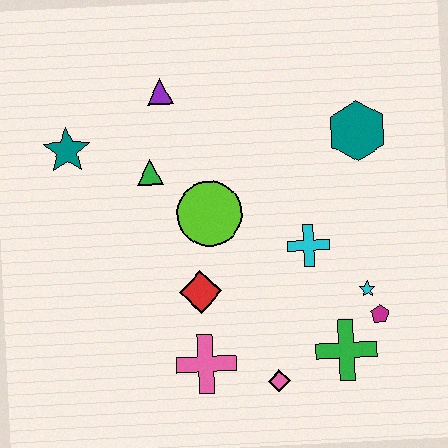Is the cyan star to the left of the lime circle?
No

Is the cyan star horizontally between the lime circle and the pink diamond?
No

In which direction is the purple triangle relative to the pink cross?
The purple triangle is above the pink cross.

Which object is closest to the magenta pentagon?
The cyan star is closest to the magenta pentagon.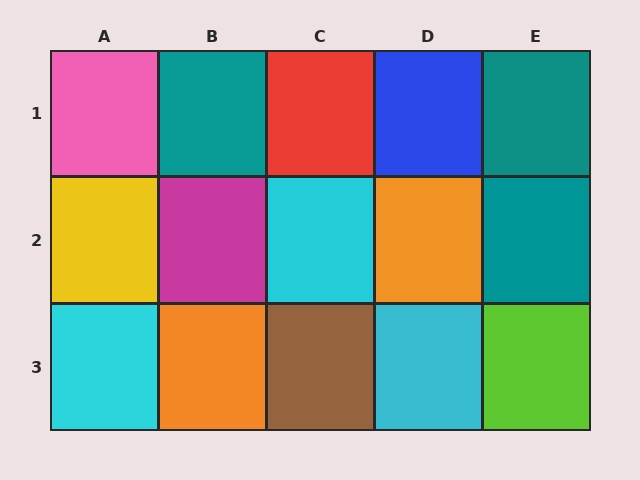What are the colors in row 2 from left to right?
Yellow, magenta, cyan, orange, teal.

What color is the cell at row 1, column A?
Pink.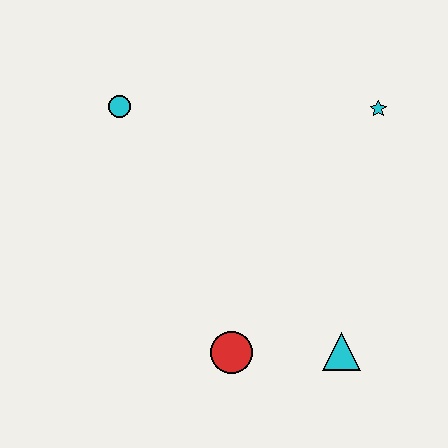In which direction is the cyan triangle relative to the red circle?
The cyan triangle is to the right of the red circle.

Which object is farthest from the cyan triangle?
The cyan circle is farthest from the cyan triangle.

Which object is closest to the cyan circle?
The cyan star is closest to the cyan circle.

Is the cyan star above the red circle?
Yes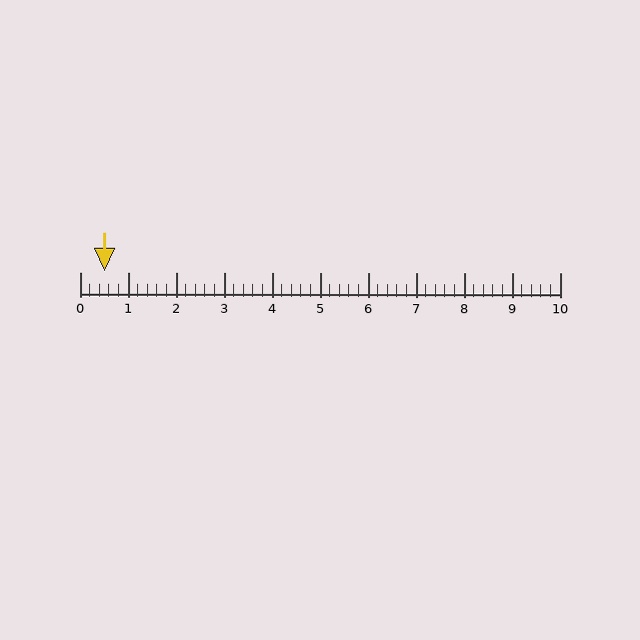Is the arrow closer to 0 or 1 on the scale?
The arrow is closer to 1.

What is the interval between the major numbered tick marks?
The major tick marks are spaced 1 units apart.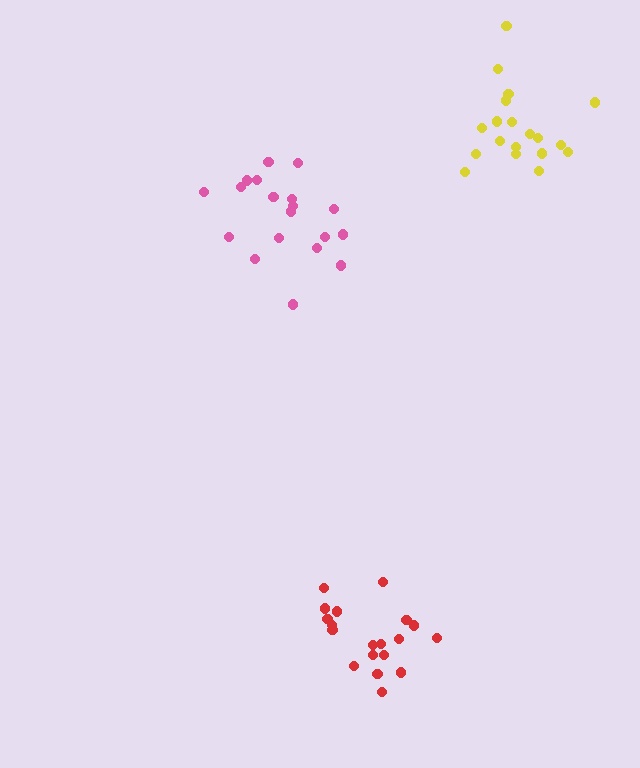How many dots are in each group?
Group 1: 19 dots, Group 2: 19 dots, Group 3: 19 dots (57 total).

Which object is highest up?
The yellow cluster is topmost.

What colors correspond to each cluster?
The clusters are colored: yellow, red, pink.